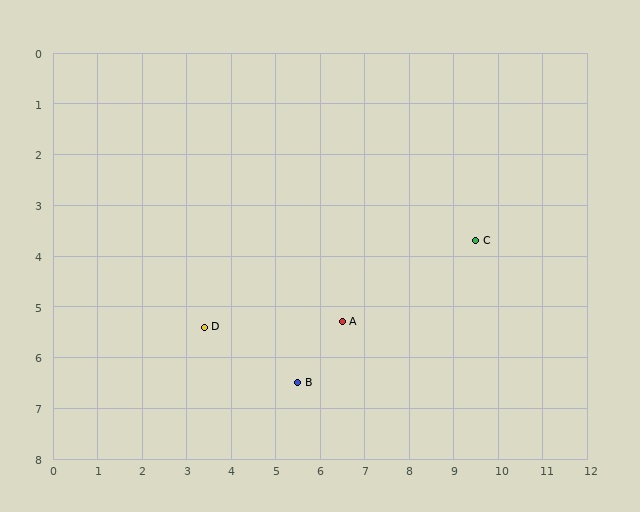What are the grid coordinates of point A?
Point A is at approximately (6.5, 5.3).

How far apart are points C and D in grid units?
Points C and D are about 6.3 grid units apart.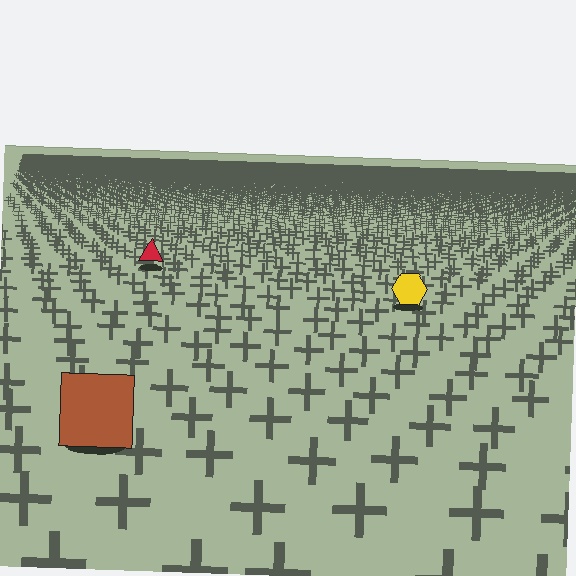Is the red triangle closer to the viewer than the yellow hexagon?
No. The yellow hexagon is closer — you can tell from the texture gradient: the ground texture is coarser near it.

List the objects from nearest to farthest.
From nearest to farthest: the brown square, the yellow hexagon, the red triangle.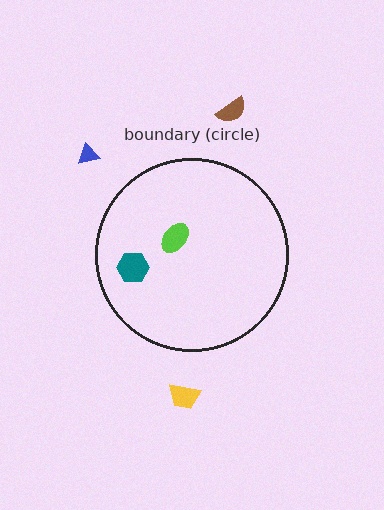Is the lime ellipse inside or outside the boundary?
Inside.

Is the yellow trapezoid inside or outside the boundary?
Outside.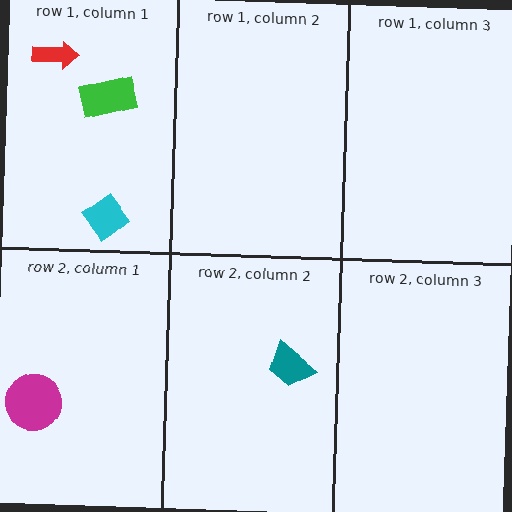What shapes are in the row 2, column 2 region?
The teal trapezoid.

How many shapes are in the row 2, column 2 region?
1.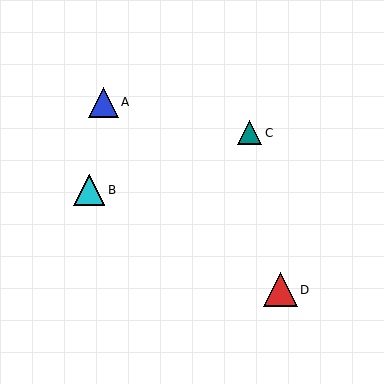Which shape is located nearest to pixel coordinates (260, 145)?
The teal triangle (labeled C) at (250, 133) is nearest to that location.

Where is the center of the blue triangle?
The center of the blue triangle is at (104, 102).